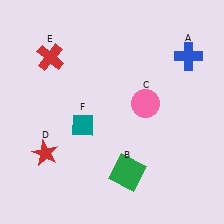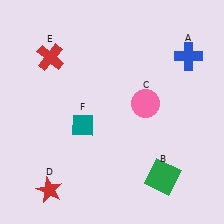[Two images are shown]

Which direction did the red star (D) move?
The red star (D) moved down.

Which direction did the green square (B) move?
The green square (B) moved right.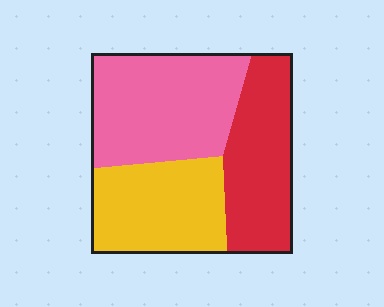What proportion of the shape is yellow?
Yellow takes up about one third (1/3) of the shape.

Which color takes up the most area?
Pink, at roughly 40%.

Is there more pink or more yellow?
Pink.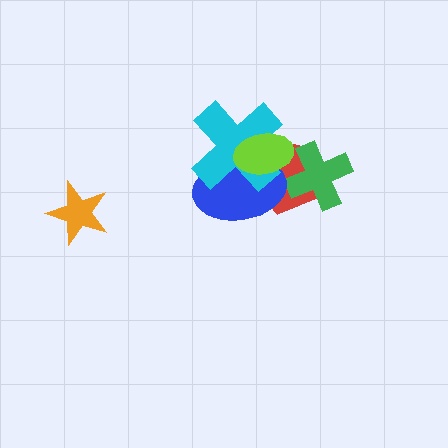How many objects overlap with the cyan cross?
3 objects overlap with the cyan cross.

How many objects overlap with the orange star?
0 objects overlap with the orange star.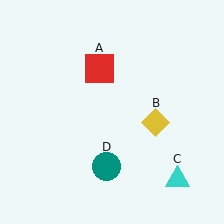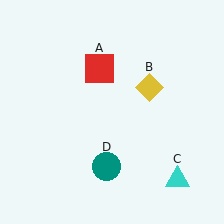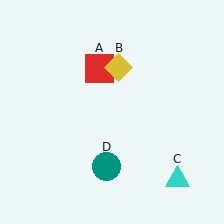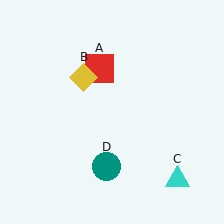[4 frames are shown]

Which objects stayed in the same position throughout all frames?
Red square (object A) and cyan triangle (object C) and teal circle (object D) remained stationary.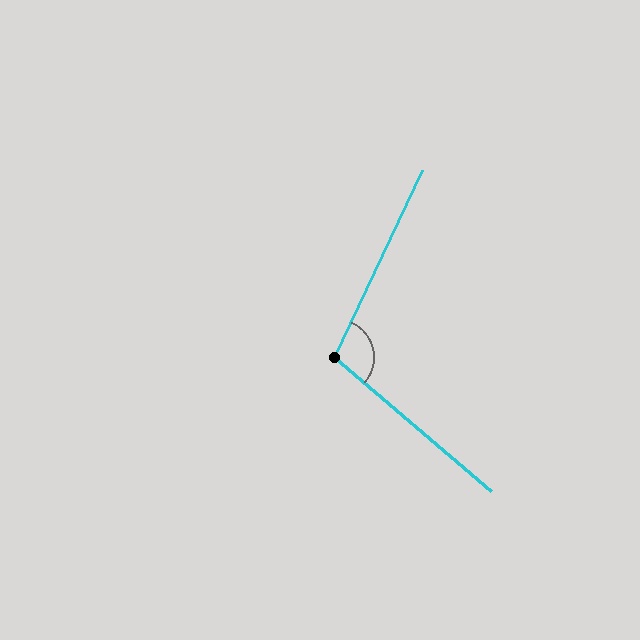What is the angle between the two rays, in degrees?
Approximately 105 degrees.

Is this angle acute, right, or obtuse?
It is obtuse.